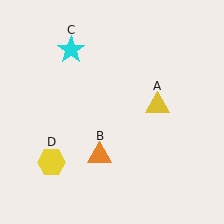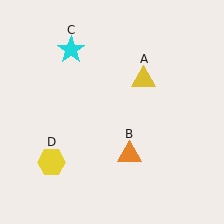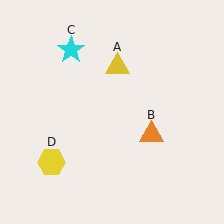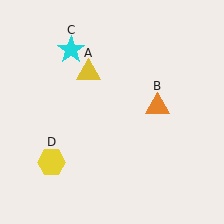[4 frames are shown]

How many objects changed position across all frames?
2 objects changed position: yellow triangle (object A), orange triangle (object B).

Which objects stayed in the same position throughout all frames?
Cyan star (object C) and yellow hexagon (object D) remained stationary.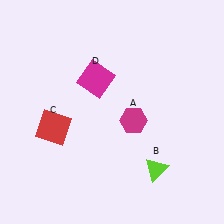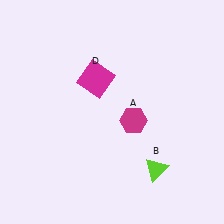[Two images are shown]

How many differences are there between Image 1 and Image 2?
There is 1 difference between the two images.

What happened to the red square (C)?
The red square (C) was removed in Image 2. It was in the bottom-left area of Image 1.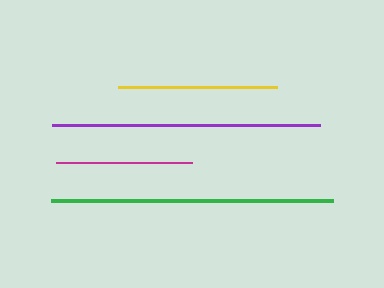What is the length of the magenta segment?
The magenta segment is approximately 136 pixels long.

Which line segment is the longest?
The green line is the longest at approximately 282 pixels.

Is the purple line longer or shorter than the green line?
The green line is longer than the purple line.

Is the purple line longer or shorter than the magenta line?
The purple line is longer than the magenta line.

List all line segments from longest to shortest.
From longest to shortest: green, purple, yellow, magenta.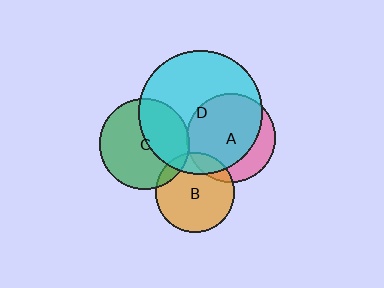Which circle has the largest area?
Circle D (cyan).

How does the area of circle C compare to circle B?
Approximately 1.3 times.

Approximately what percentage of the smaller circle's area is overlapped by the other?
Approximately 10%.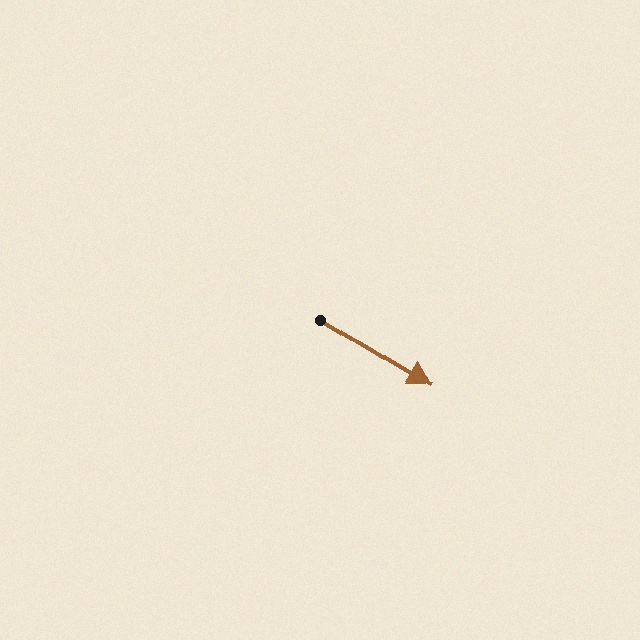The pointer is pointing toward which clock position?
Roughly 4 o'clock.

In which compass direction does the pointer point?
Southeast.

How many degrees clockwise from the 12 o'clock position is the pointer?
Approximately 121 degrees.